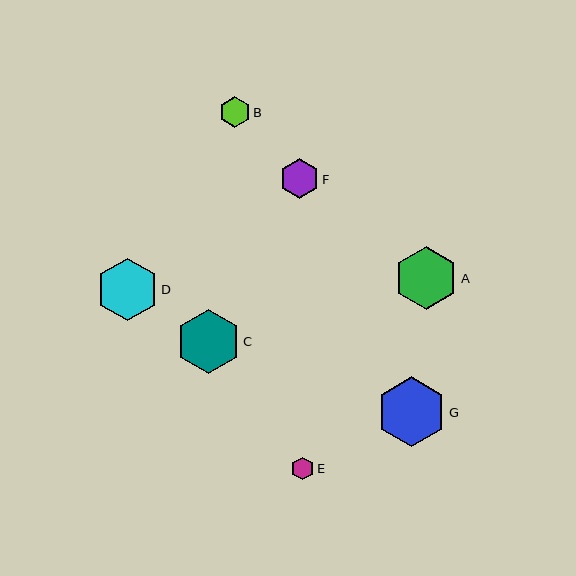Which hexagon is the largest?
Hexagon G is the largest with a size of approximately 70 pixels.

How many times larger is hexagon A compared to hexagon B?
Hexagon A is approximately 2.0 times the size of hexagon B.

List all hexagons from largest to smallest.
From largest to smallest: G, C, A, D, F, B, E.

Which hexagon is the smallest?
Hexagon E is the smallest with a size of approximately 22 pixels.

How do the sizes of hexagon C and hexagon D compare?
Hexagon C and hexagon D are approximately the same size.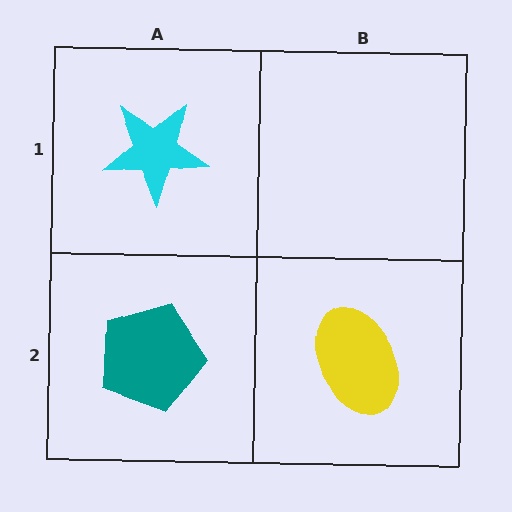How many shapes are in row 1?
1 shape.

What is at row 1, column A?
A cyan star.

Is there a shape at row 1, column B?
No, that cell is empty.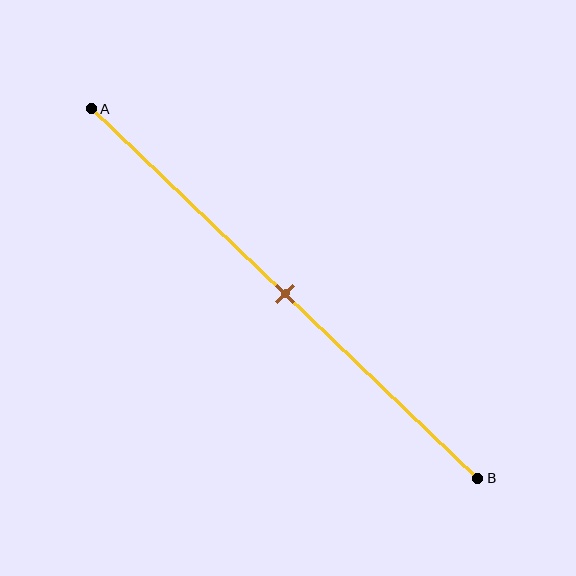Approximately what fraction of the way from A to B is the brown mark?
The brown mark is approximately 50% of the way from A to B.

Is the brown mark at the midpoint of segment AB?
Yes, the mark is approximately at the midpoint.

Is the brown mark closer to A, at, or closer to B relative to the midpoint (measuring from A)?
The brown mark is approximately at the midpoint of segment AB.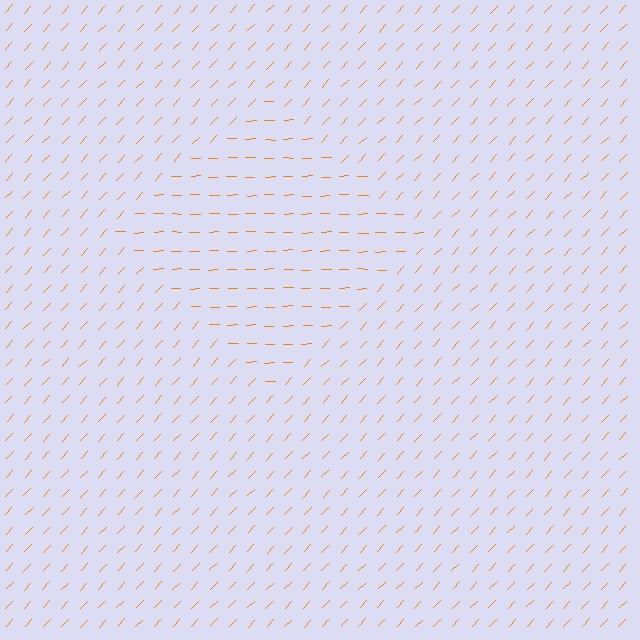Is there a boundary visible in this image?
Yes, there is a texture boundary formed by a change in line orientation.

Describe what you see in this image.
The image is filled with small orange line segments. A diamond region in the image has lines oriented differently from the surrounding lines, creating a visible texture boundary.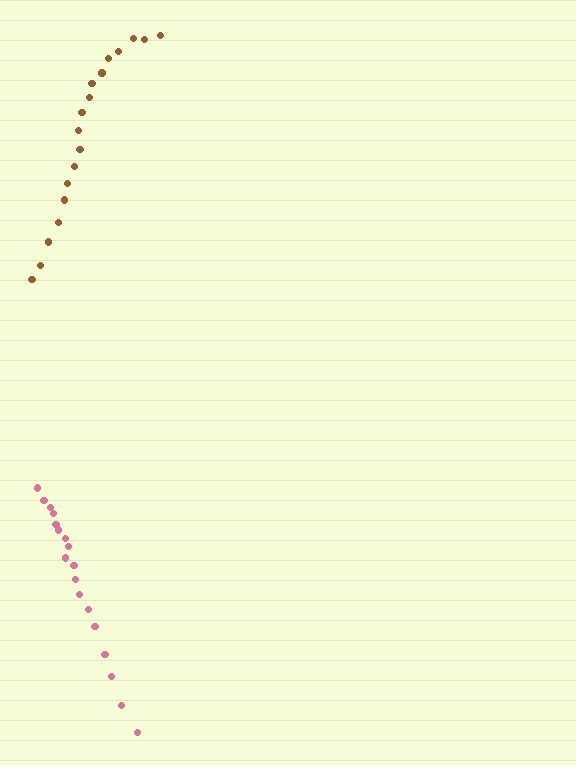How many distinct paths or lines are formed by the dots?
There are 2 distinct paths.